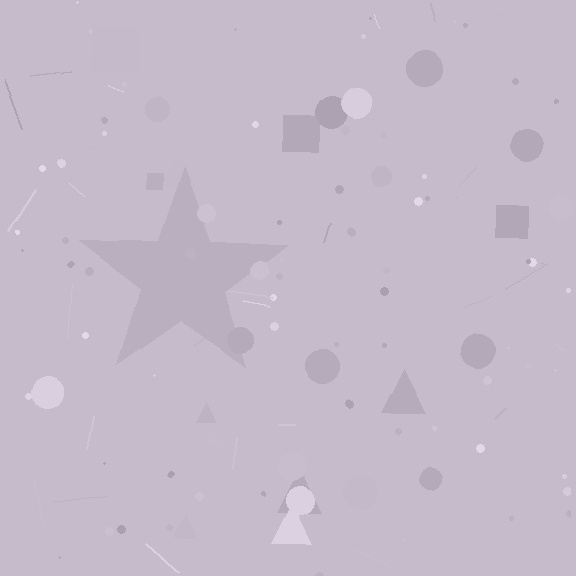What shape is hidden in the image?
A star is hidden in the image.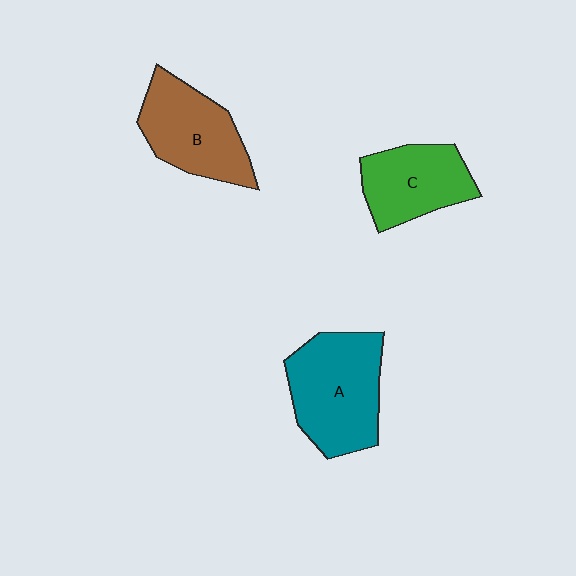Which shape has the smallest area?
Shape C (green).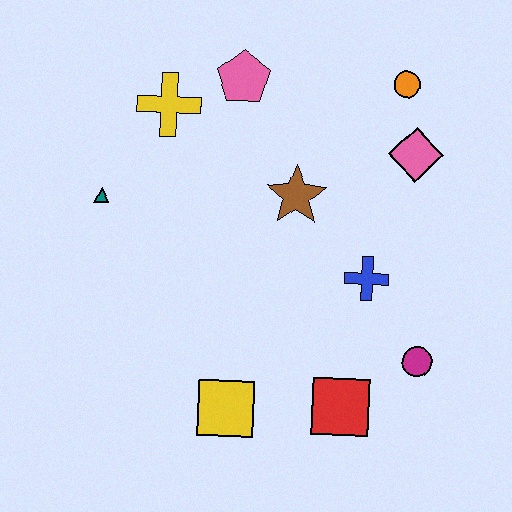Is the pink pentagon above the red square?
Yes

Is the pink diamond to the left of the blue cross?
No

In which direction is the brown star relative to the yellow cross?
The brown star is to the right of the yellow cross.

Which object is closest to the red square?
The magenta circle is closest to the red square.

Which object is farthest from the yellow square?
The orange circle is farthest from the yellow square.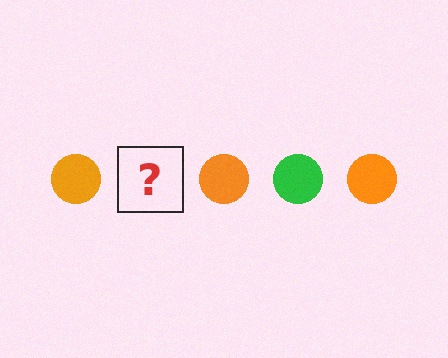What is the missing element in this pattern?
The missing element is a green circle.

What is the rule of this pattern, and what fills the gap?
The rule is that the pattern cycles through orange, green circles. The gap should be filled with a green circle.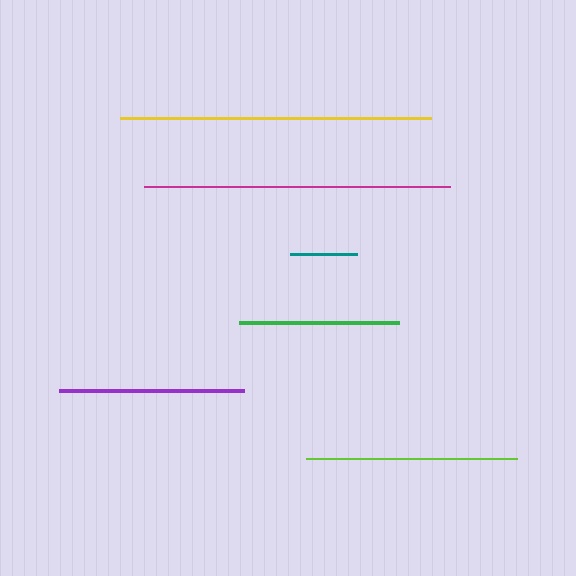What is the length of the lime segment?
The lime segment is approximately 211 pixels long.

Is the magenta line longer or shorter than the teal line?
The magenta line is longer than the teal line.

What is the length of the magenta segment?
The magenta segment is approximately 306 pixels long.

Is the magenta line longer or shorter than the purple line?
The magenta line is longer than the purple line.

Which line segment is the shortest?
The teal line is the shortest at approximately 67 pixels.